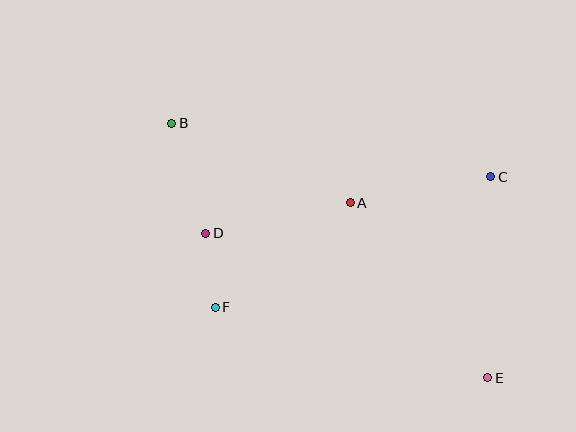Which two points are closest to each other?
Points D and F are closest to each other.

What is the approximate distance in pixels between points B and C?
The distance between B and C is approximately 323 pixels.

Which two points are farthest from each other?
Points B and E are farthest from each other.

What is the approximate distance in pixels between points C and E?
The distance between C and E is approximately 201 pixels.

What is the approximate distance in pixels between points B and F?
The distance between B and F is approximately 189 pixels.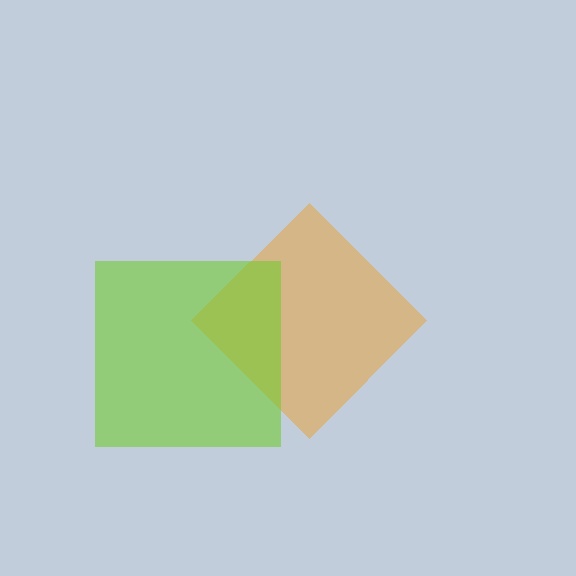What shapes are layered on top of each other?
The layered shapes are: an orange diamond, a lime square.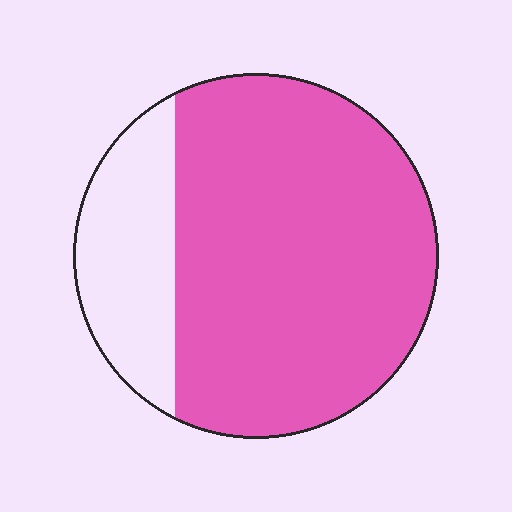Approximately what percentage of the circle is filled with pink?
Approximately 75%.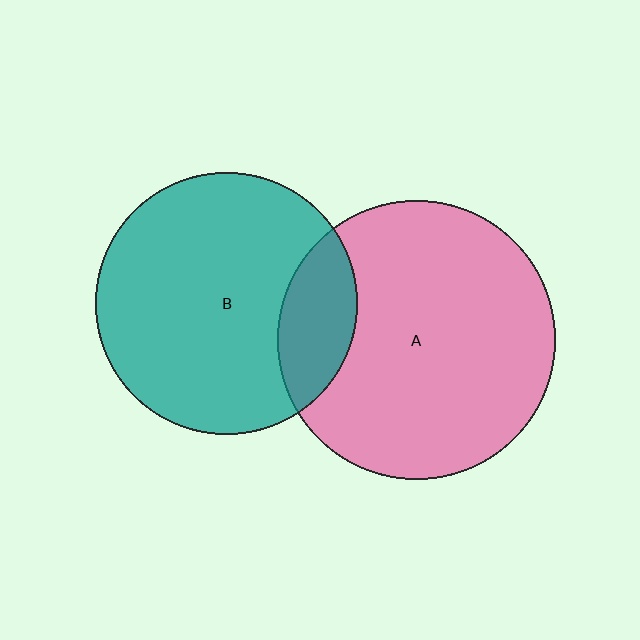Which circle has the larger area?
Circle A (pink).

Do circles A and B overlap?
Yes.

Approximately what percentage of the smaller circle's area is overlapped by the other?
Approximately 20%.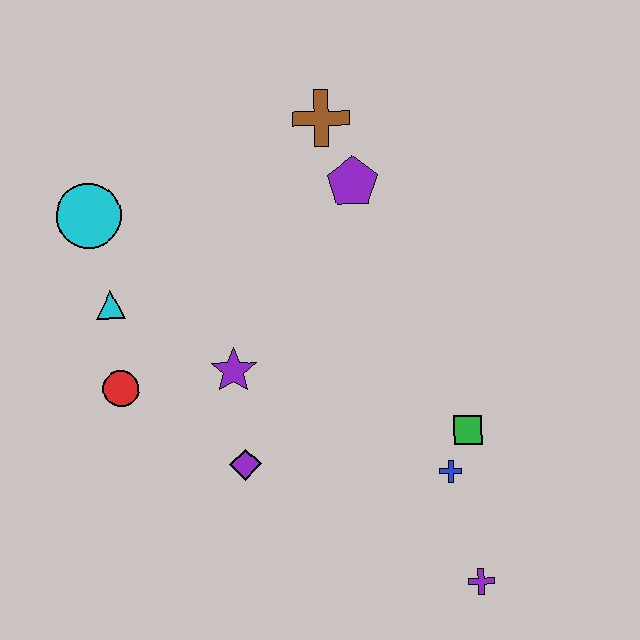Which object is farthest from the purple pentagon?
The purple cross is farthest from the purple pentagon.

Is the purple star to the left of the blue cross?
Yes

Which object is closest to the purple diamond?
The purple star is closest to the purple diamond.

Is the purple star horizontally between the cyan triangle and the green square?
Yes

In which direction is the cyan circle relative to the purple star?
The cyan circle is above the purple star.